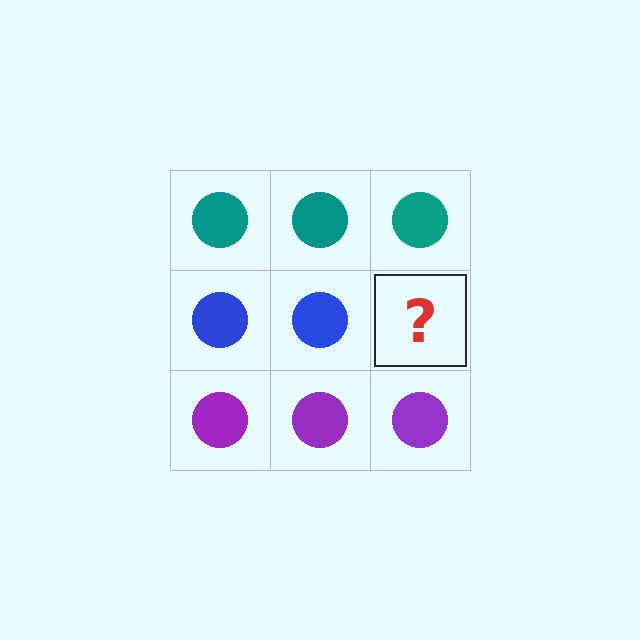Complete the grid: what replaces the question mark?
The question mark should be replaced with a blue circle.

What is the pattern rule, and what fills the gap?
The rule is that each row has a consistent color. The gap should be filled with a blue circle.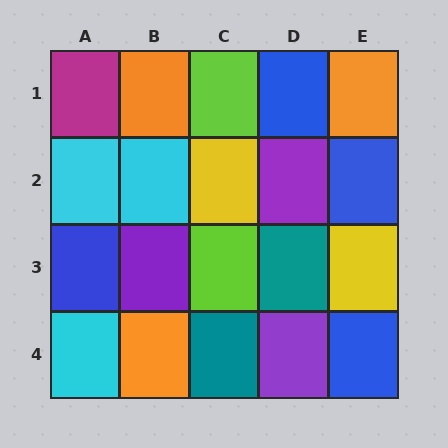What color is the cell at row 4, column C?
Teal.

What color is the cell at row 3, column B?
Purple.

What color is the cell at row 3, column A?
Blue.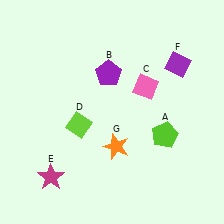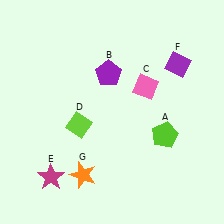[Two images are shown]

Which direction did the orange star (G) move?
The orange star (G) moved left.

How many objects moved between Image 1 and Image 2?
1 object moved between the two images.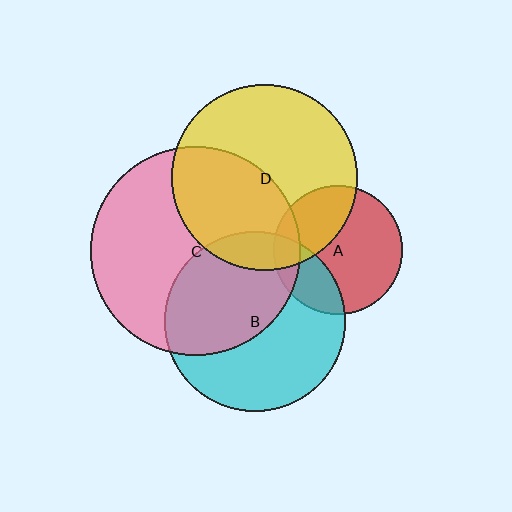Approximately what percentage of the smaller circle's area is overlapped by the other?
Approximately 10%.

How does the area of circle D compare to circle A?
Approximately 2.1 times.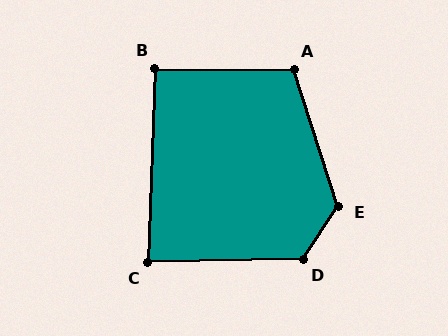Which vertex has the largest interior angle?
E, at approximately 128 degrees.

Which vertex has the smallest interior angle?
C, at approximately 87 degrees.